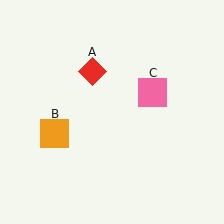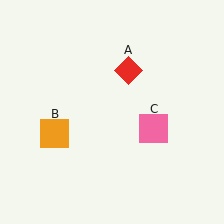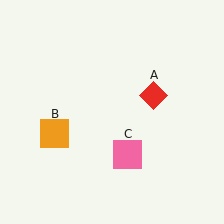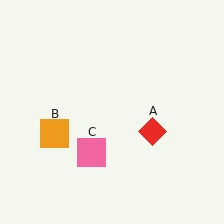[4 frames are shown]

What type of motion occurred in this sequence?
The red diamond (object A), pink square (object C) rotated clockwise around the center of the scene.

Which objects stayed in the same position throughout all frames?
Orange square (object B) remained stationary.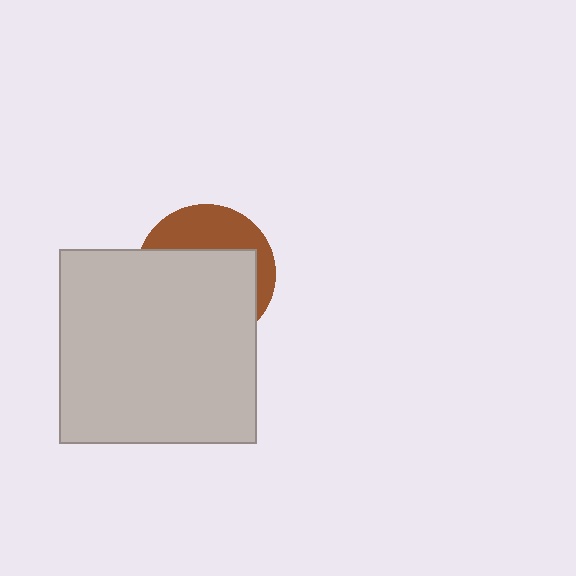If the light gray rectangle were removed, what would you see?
You would see the complete brown circle.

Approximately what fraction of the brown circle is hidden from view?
Roughly 65% of the brown circle is hidden behind the light gray rectangle.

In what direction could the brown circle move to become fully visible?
The brown circle could move up. That would shift it out from behind the light gray rectangle entirely.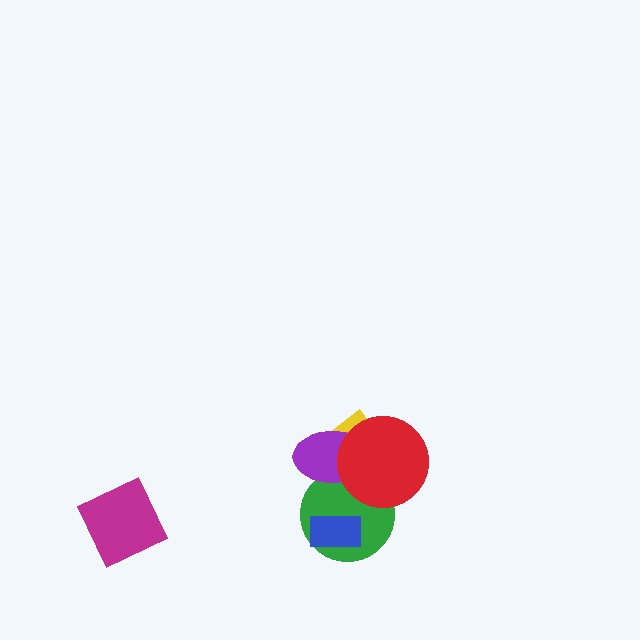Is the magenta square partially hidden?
No, no other shape covers it.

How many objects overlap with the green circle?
4 objects overlap with the green circle.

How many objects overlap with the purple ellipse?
3 objects overlap with the purple ellipse.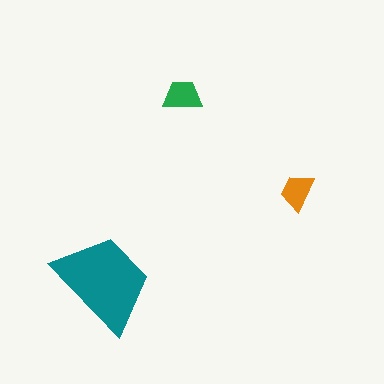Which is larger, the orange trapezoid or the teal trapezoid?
The teal one.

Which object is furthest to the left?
The teal trapezoid is leftmost.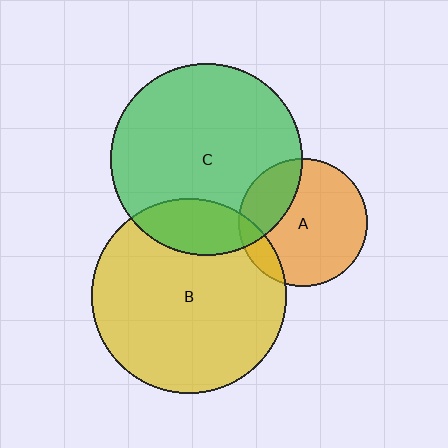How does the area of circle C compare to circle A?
Approximately 2.2 times.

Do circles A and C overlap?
Yes.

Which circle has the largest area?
Circle B (yellow).